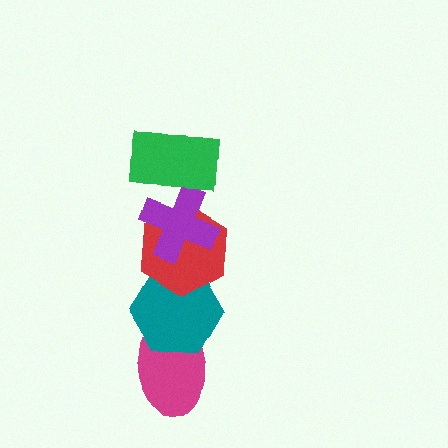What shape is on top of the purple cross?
The green rectangle is on top of the purple cross.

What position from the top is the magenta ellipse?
The magenta ellipse is 5th from the top.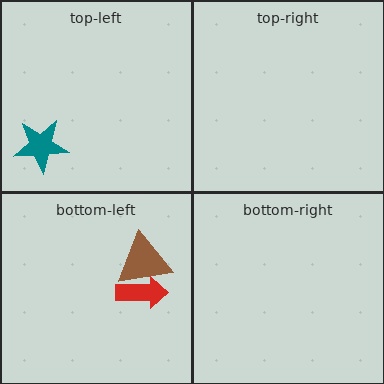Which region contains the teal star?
The top-left region.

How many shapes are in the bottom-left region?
2.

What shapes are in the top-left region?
The teal star.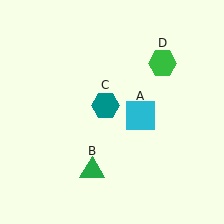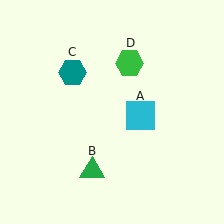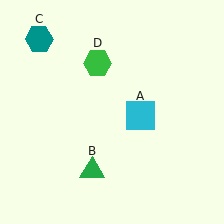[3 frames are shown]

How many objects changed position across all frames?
2 objects changed position: teal hexagon (object C), green hexagon (object D).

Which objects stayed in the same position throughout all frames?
Cyan square (object A) and green triangle (object B) remained stationary.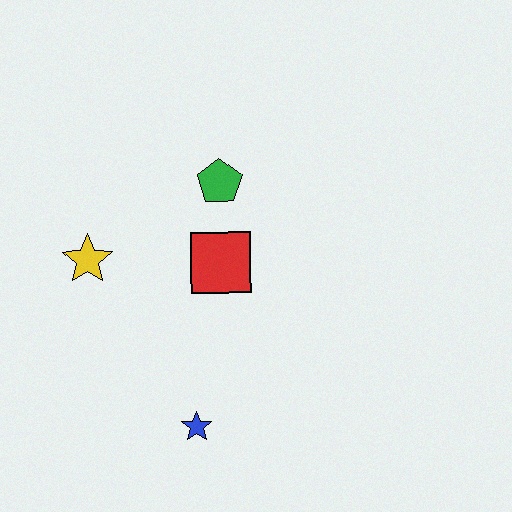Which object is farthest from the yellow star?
The blue star is farthest from the yellow star.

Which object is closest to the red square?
The green pentagon is closest to the red square.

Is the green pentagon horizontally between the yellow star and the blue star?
No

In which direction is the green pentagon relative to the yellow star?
The green pentagon is to the right of the yellow star.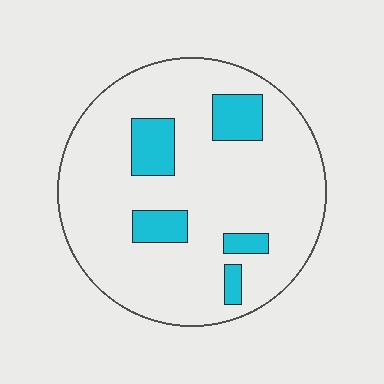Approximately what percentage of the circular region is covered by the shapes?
Approximately 15%.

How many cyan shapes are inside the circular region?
5.